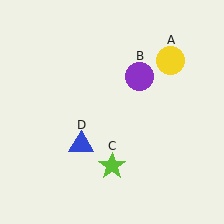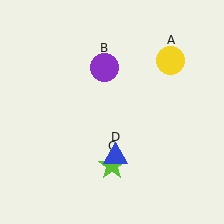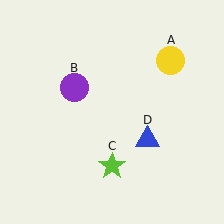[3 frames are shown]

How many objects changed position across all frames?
2 objects changed position: purple circle (object B), blue triangle (object D).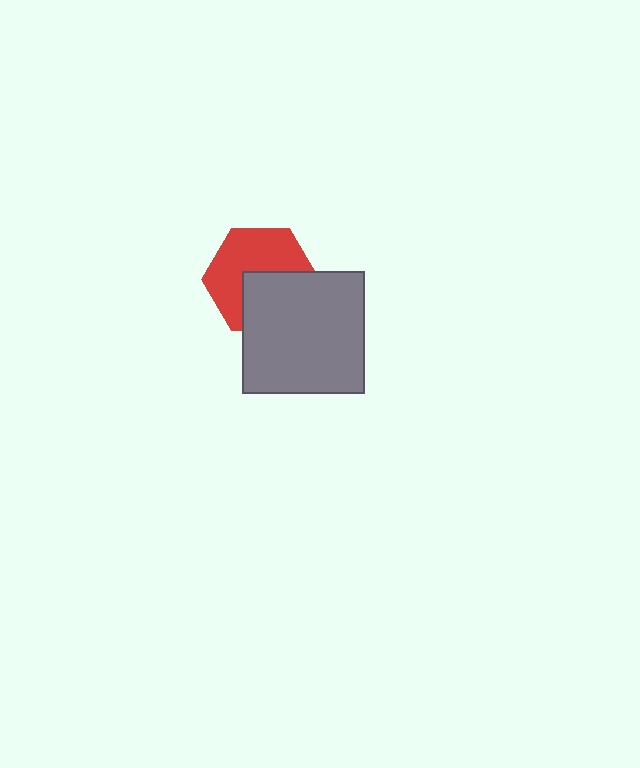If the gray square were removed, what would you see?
You would see the complete red hexagon.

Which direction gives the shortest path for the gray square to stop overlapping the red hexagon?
Moving down gives the shortest separation.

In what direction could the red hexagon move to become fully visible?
The red hexagon could move up. That would shift it out from behind the gray square entirely.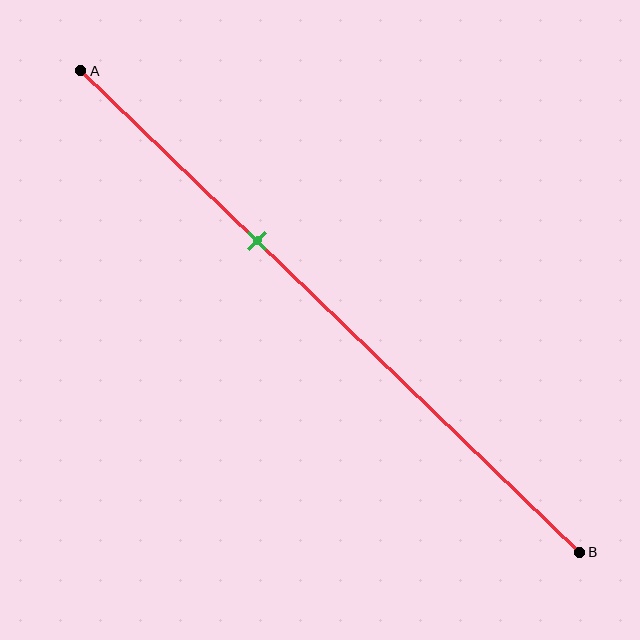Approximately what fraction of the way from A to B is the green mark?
The green mark is approximately 35% of the way from A to B.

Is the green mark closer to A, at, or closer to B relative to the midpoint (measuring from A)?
The green mark is closer to point A than the midpoint of segment AB.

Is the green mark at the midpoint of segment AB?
No, the mark is at about 35% from A, not at the 50% midpoint.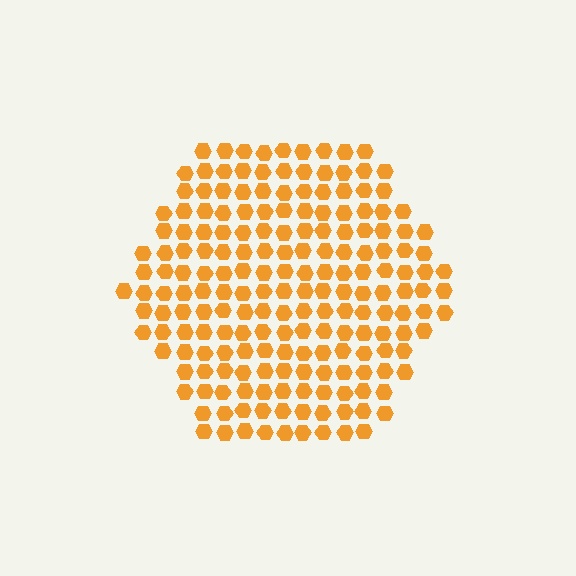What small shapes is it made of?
It is made of small hexagons.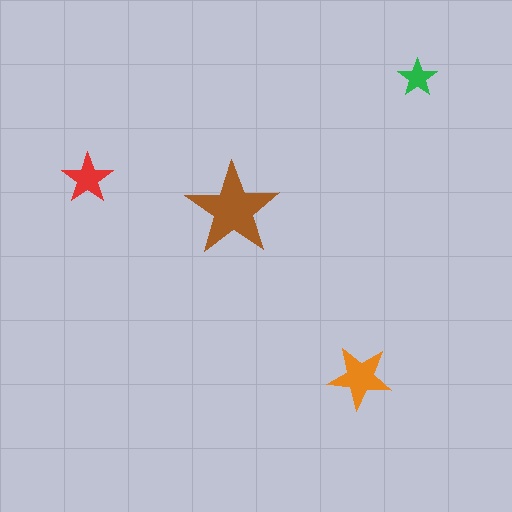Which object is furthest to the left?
The red star is leftmost.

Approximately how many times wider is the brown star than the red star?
About 2 times wider.